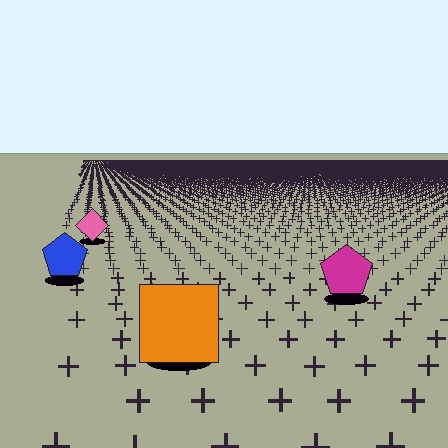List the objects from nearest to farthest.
From nearest to farthest: the orange square, the magenta pentagon, the blue pentagon, the pink diamond.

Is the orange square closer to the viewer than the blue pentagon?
Yes. The orange square is closer — you can tell from the texture gradient: the ground texture is coarser near it.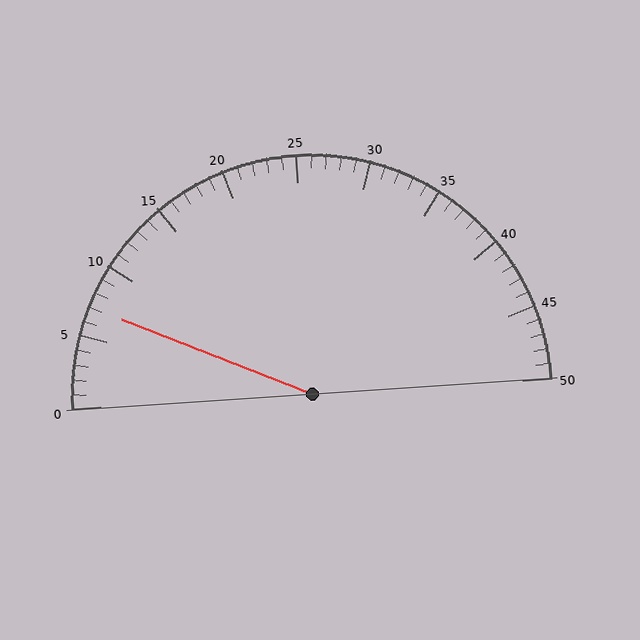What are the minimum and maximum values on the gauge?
The gauge ranges from 0 to 50.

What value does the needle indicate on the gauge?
The needle indicates approximately 7.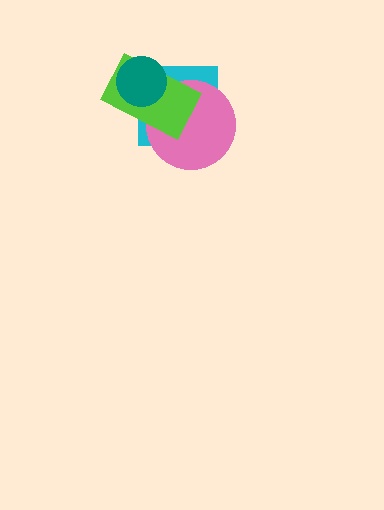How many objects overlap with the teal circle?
2 objects overlap with the teal circle.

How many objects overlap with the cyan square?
3 objects overlap with the cyan square.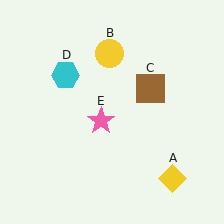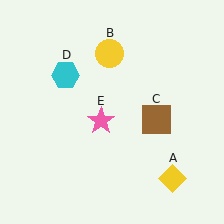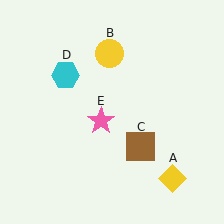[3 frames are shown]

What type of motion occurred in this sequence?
The brown square (object C) rotated clockwise around the center of the scene.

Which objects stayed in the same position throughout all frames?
Yellow diamond (object A) and yellow circle (object B) and cyan hexagon (object D) and pink star (object E) remained stationary.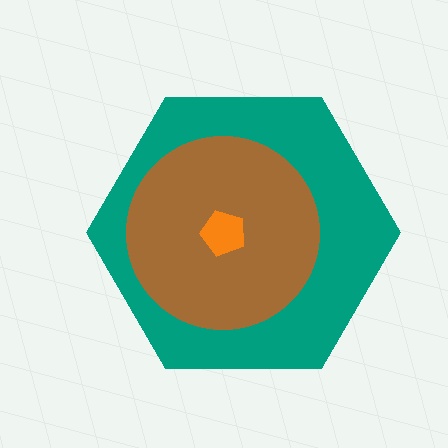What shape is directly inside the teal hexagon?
The brown circle.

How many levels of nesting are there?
3.